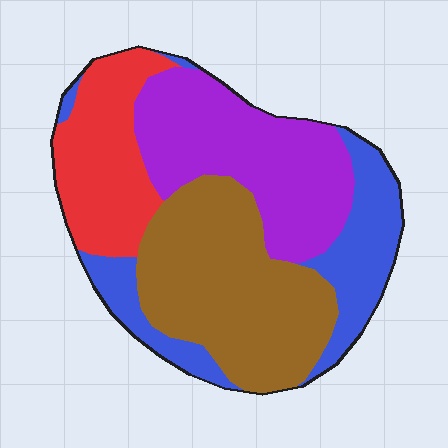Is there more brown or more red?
Brown.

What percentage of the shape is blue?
Blue takes up less than a quarter of the shape.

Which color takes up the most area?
Brown, at roughly 35%.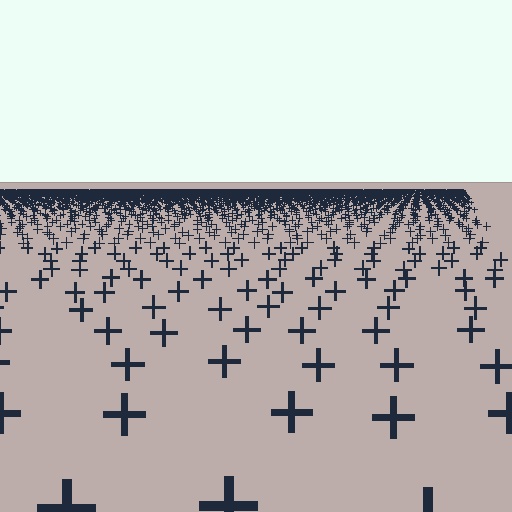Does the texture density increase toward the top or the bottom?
Density increases toward the top.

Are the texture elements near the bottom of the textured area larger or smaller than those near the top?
Larger. Near the bottom, elements are closer to the viewer and appear at a bigger on-screen size.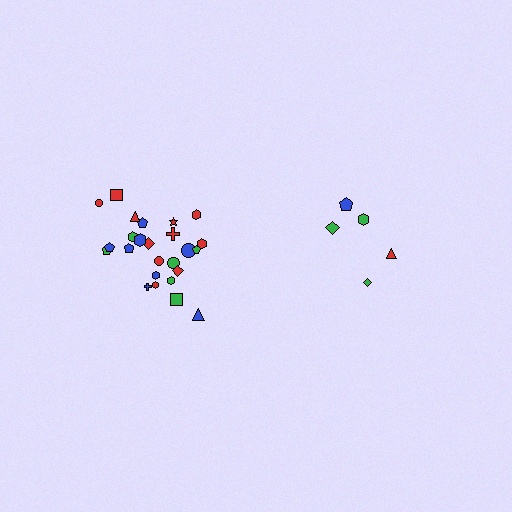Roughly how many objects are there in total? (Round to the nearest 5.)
Roughly 30 objects in total.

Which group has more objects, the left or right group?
The left group.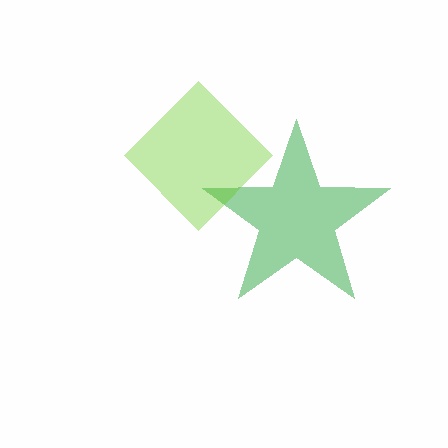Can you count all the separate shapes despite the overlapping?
Yes, there are 2 separate shapes.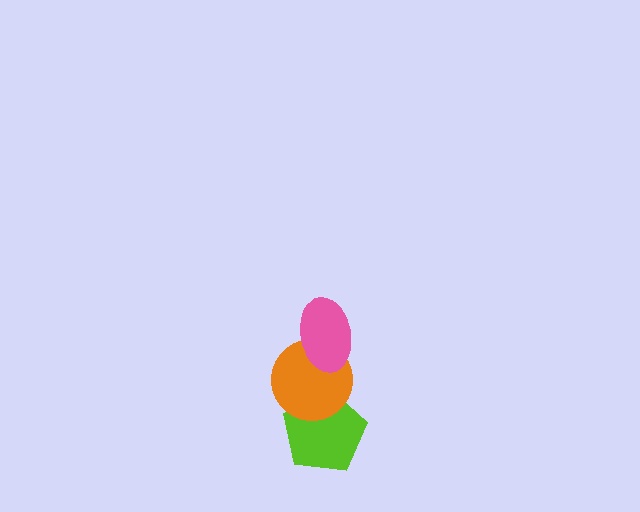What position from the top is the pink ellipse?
The pink ellipse is 1st from the top.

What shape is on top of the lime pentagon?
The orange circle is on top of the lime pentagon.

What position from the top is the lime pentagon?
The lime pentagon is 3rd from the top.